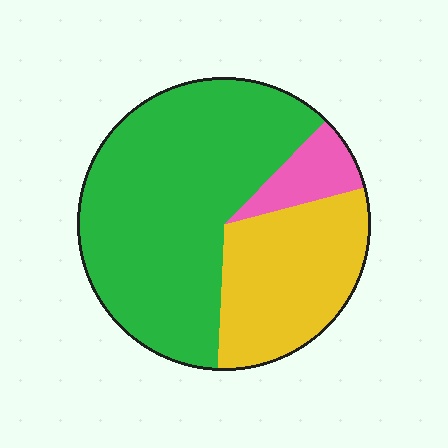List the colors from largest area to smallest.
From largest to smallest: green, yellow, pink.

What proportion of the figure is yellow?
Yellow takes up about one third (1/3) of the figure.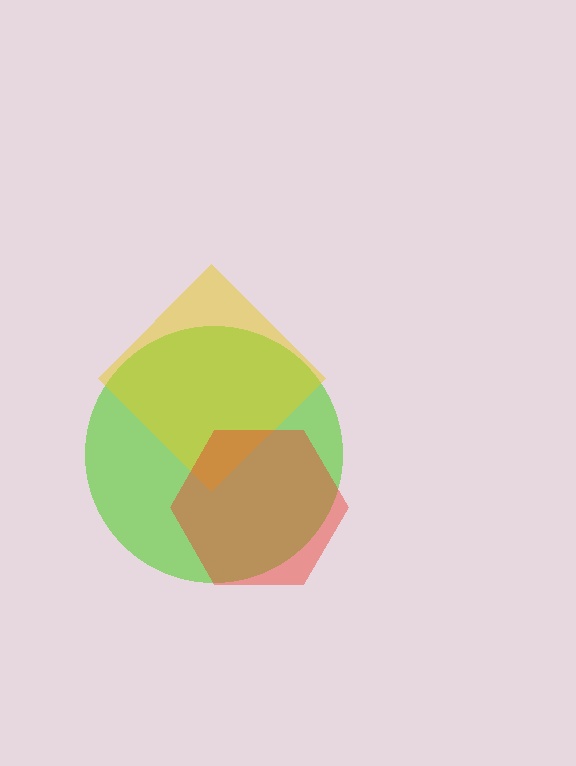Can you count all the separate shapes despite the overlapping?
Yes, there are 3 separate shapes.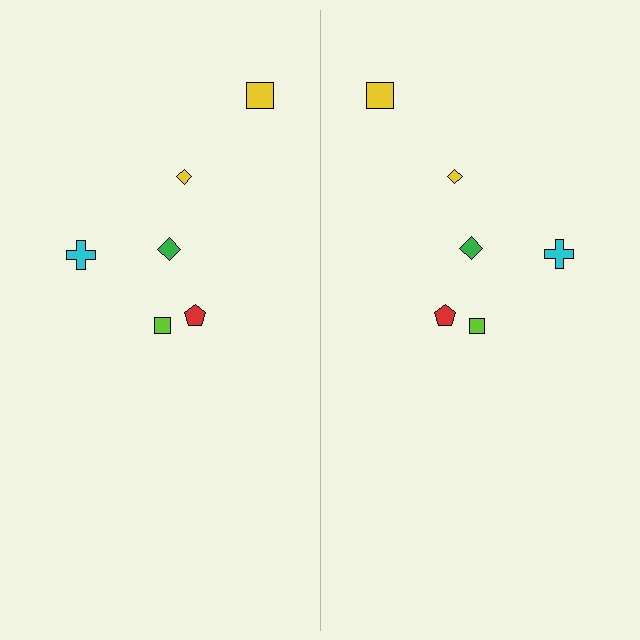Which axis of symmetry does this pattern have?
The pattern has a vertical axis of symmetry running through the center of the image.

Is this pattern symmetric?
Yes, this pattern has bilateral (reflection) symmetry.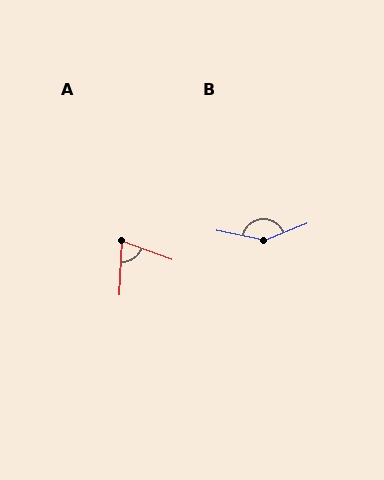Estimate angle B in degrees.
Approximately 147 degrees.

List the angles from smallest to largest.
A (73°), B (147°).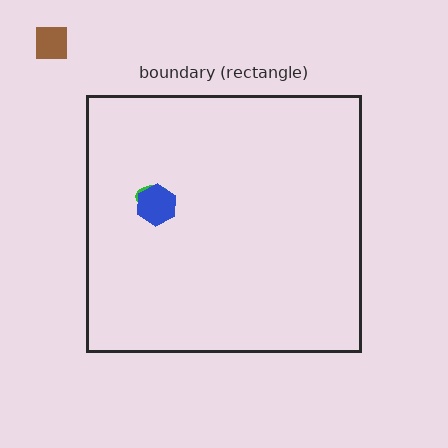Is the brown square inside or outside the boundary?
Outside.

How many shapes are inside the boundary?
2 inside, 1 outside.